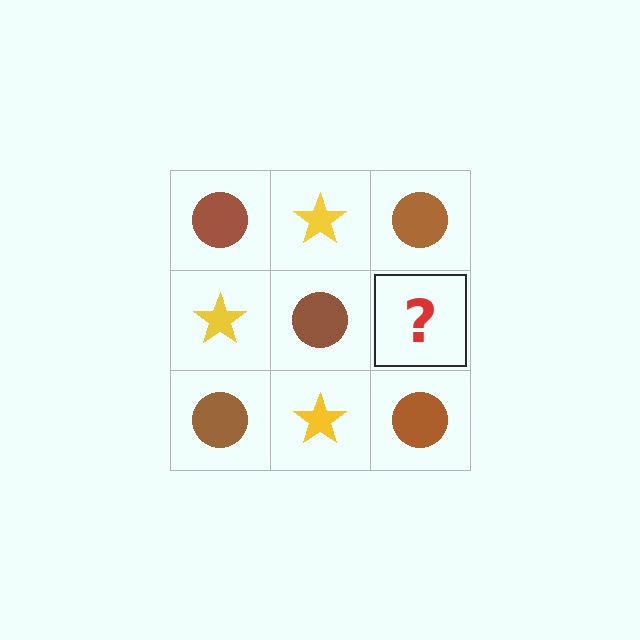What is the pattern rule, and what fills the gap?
The rule is that it alternates brown circle and yellow star in a checkerboard pattern. The gap should be filled with a yellow star.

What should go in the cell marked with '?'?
The missing cell should contain a yellow star.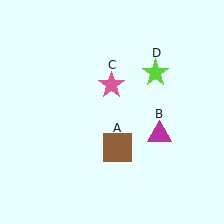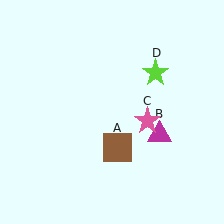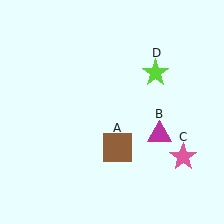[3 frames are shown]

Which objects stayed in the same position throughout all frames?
Brown square (object A) and magenta triangle (object B) and lime star (object D) remained stationary.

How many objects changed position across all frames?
1 object changed position: pink star (object C).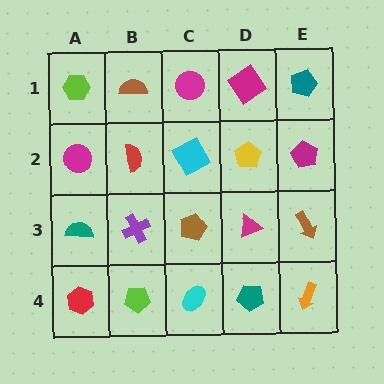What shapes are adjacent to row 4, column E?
A brown arrow (row 3, column E), a teal pentagon (row 4, column D).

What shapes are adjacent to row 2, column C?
A magenta circle (row 1, column C), a brown pentagon (row 3, column C), a red semicircle (row 2, column B), a yellow pentagon (row 2, column D).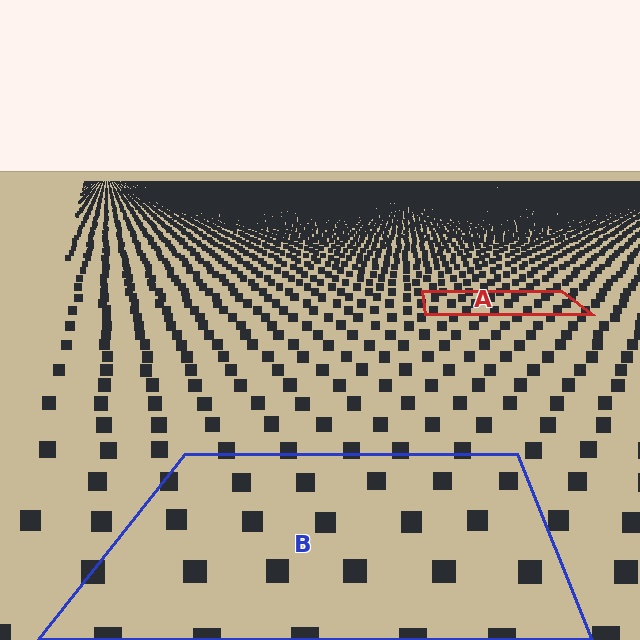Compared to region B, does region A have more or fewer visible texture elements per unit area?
Region A has more texture elements per unit area — they are packed more densely because it is farther away.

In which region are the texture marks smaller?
The texture marks are smaller in region A, because it is farther away.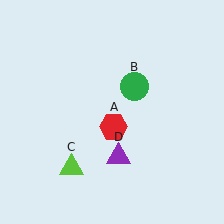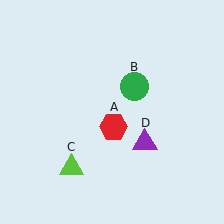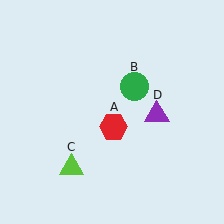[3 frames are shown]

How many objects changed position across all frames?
1 object changed position: purple triangle (object D).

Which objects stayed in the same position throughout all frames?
Red hexagon (object A) and green circle (object B) and lime triangle (object C) remained stationary.